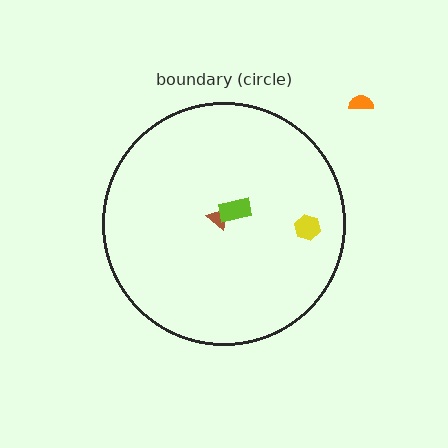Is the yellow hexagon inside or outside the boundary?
Inside.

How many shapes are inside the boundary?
3 inside, 1 outside.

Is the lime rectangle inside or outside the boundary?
Inside.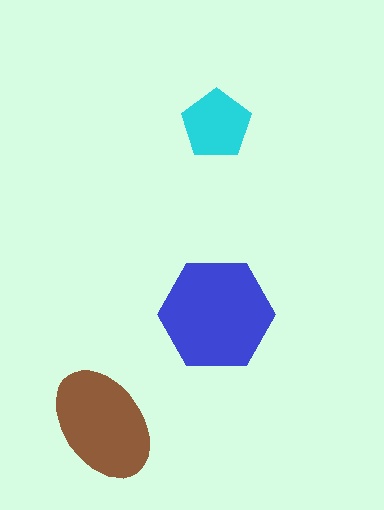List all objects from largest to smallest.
The blue hexagon, the brown ellipse, the cyan pentagon.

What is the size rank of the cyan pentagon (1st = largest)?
3rd.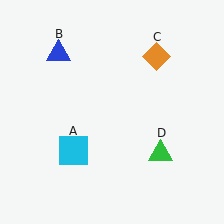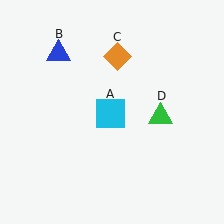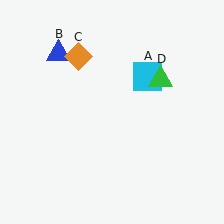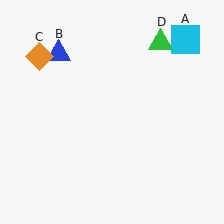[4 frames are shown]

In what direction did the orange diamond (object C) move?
The orange diamond (object C) moved left.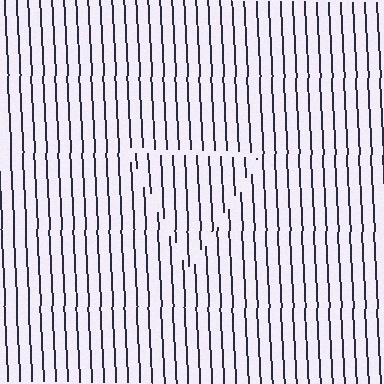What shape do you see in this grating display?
An illusory triangle. The interior of the shape contains the same grating, shifted by half a period — the contour is defined by the phase discontinuity where line-ends from the inner and outer gratings abut.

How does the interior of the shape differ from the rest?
The interior of the shape contains the same grating, shifted by half a period — the contour is defined by the phase discontinuity where line-ends from the inner and outer gratings abut.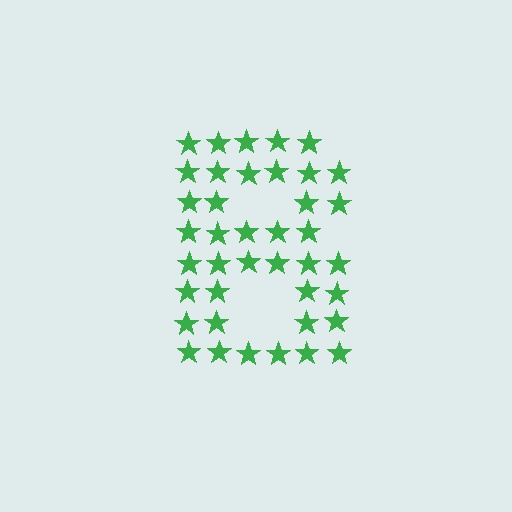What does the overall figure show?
The overall figure shows the letter B.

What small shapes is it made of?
It is made of small stars.